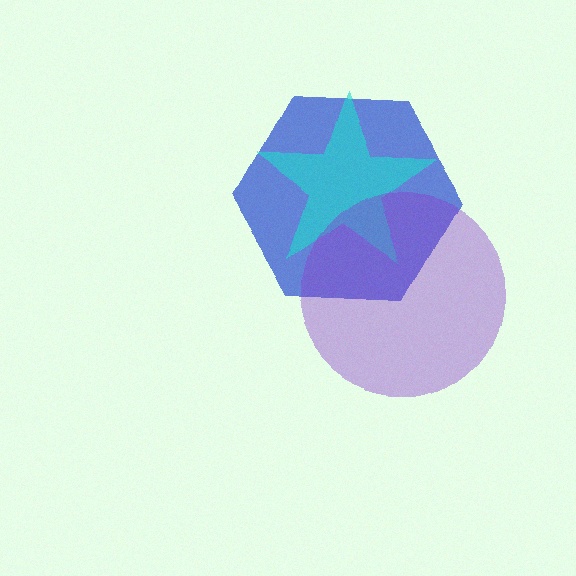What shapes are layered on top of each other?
The layered shapes are: a blue hexagon, a cyan star, a purple circle.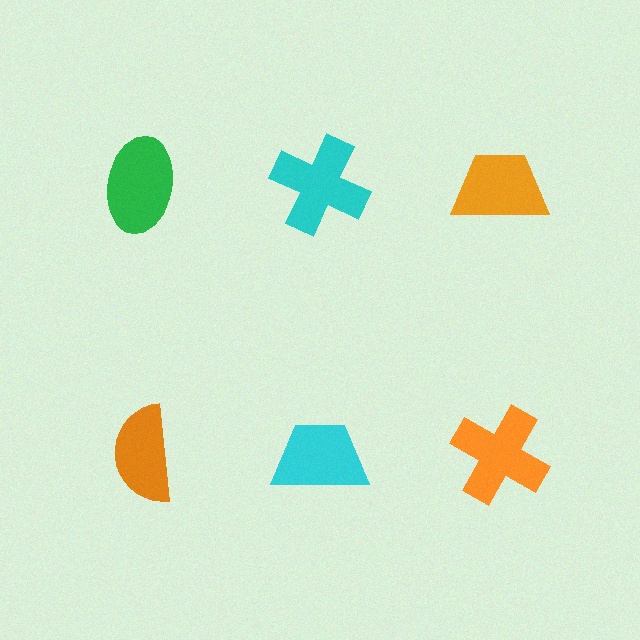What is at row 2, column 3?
An orange cross.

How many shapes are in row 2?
3 shapes.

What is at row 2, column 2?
A cyan trapezoid.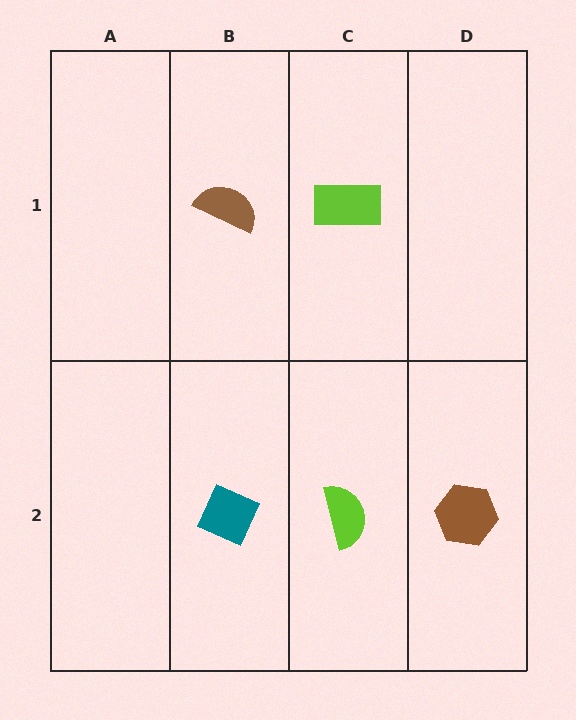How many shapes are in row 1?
2 shapes.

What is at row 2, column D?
A brown hexagon.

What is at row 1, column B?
A brown semicircle.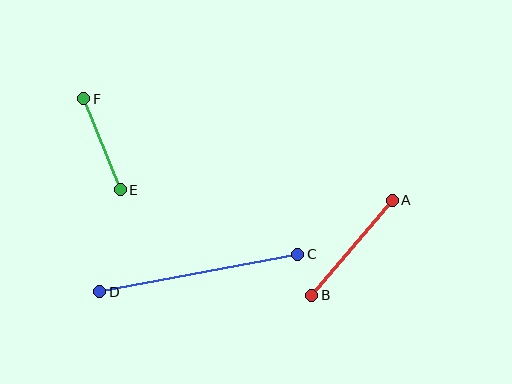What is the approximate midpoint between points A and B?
The midpoint is at approximately (352, 248) pixels.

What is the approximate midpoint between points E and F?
The midpoint is at approximately (102, 144) pixels.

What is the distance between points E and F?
The distance is approximately 98 pixels.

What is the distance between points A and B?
The distance is approximately 124 pixels.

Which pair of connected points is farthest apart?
Points C and D are farthest apart.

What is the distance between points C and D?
The distance is approximately 201 pixels.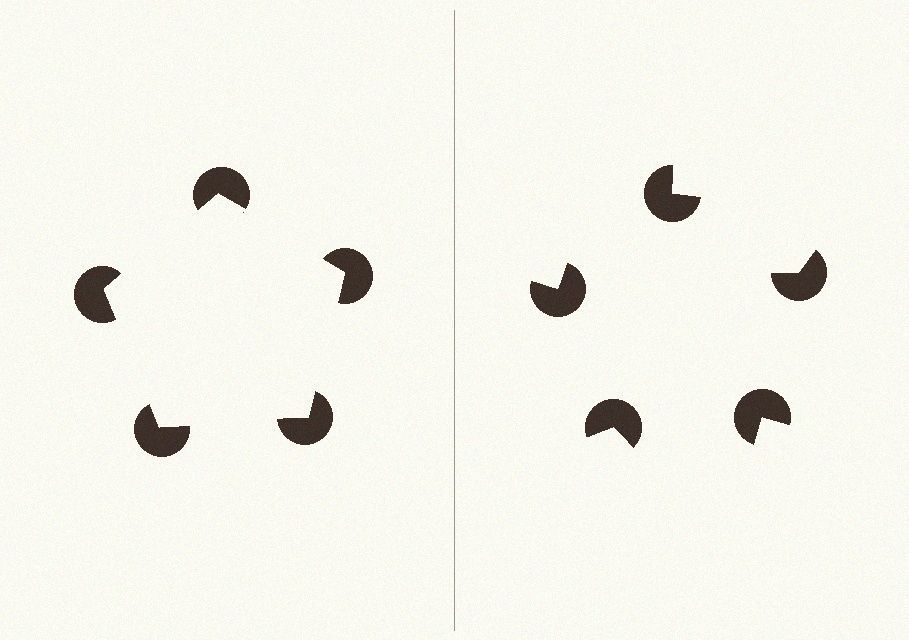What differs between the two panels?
The pac-man discs are positioned identically on both sides; only the wedge orientations differ. On the left they align to a pentagon; on the right they are misaligned.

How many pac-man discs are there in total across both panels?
10 — 5 on each side.